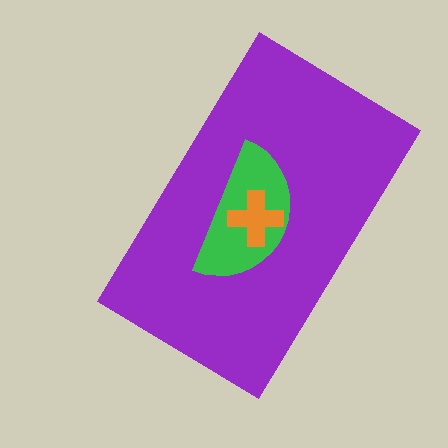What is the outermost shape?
The purple rectangle.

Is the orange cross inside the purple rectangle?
Yes.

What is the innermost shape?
The orange cross.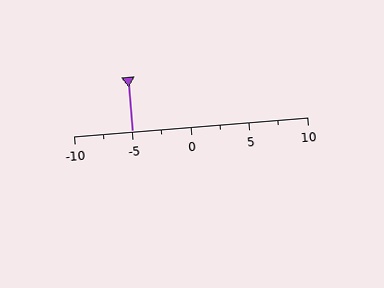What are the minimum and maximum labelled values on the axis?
The axis runs from -10 to 10.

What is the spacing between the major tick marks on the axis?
The major ticks are spaced 5 apart.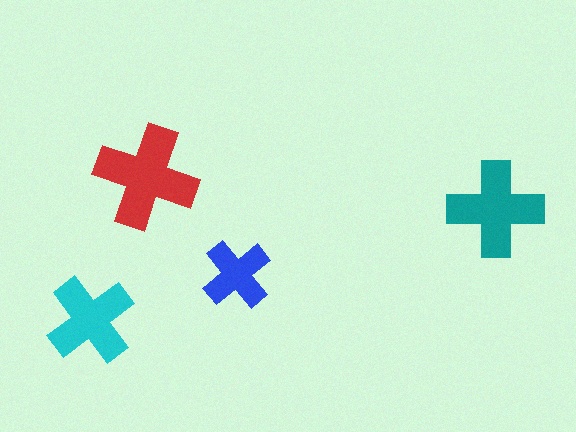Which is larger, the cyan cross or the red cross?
The red one.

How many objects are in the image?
There are 4 objects in the image.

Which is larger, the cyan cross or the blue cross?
The cyan one.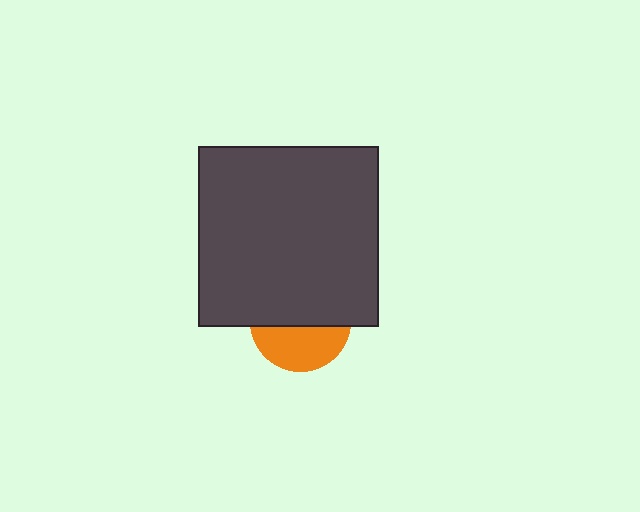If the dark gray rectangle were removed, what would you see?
You would see the complete orange circle.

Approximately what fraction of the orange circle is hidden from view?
Roughly 58% of the orange circle is hidden behind the dark gray rectangle.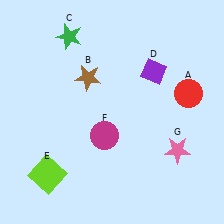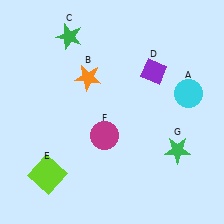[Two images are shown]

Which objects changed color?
A changed from red to cyan. B changed from brown to orange. G changed from pink to green.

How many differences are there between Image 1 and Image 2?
There are 3 differences between the two images.